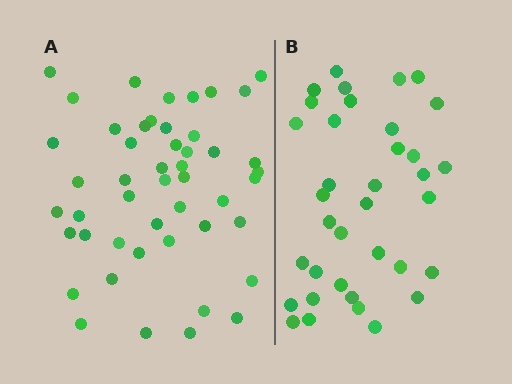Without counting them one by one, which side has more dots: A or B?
Region A (the left region) has more dots.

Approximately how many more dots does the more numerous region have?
Region A has roughly 12 or so more dots than region B.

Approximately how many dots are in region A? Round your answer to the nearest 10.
About 50 dots. (The exact count is 48, which rounds to 50.)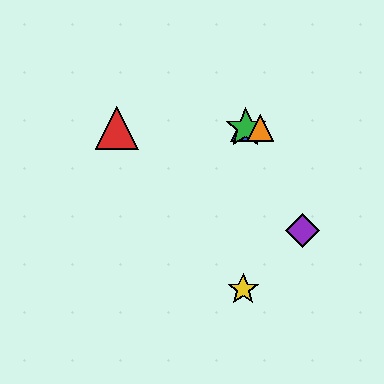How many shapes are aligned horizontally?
4 shapes (the red triangle, the blue triangle, the green star, the orange triangle) are aligned horizontally.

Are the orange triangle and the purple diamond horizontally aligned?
No, the orange triangle is at y≈128 and the purple diamond is at y≈230.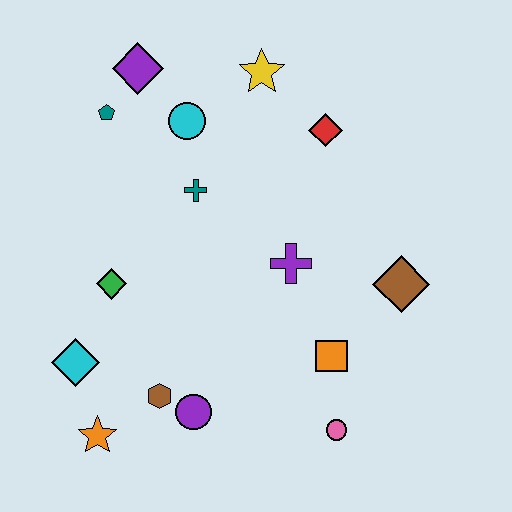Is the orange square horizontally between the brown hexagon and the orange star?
No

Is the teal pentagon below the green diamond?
No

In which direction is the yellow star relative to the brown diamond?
The yellow star is above the brown diamond.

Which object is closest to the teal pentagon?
The purple diamond is closest to the teal pentagon.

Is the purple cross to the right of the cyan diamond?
Yes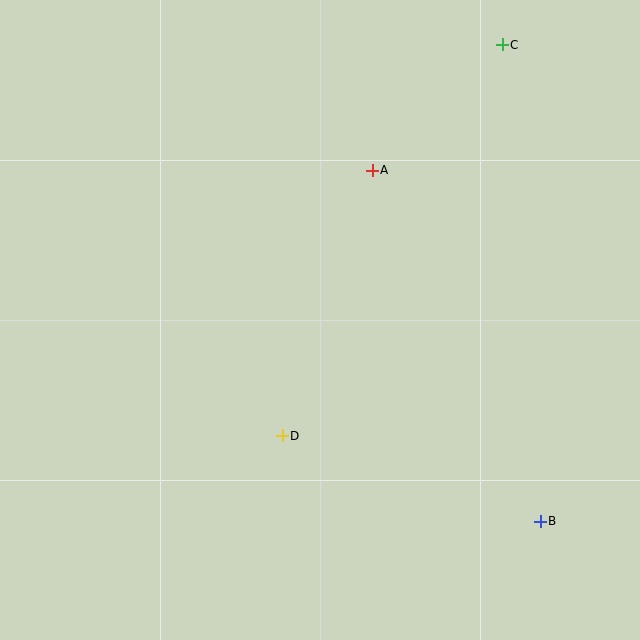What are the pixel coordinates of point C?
Point C is at (502, 45).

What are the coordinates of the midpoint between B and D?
The midpoint between B and D is at (411, 478).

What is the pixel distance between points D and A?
The distance between D and A is 280 pixels.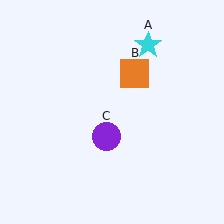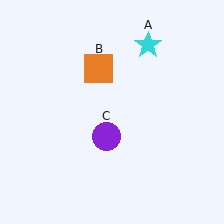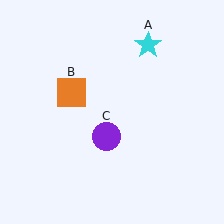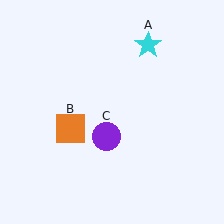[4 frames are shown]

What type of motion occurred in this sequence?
The orange square (object B) rotated counterclockwise around the center of the scene.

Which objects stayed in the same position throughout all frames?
Cyan star (object A) and purple circle (object C) remained stationary.